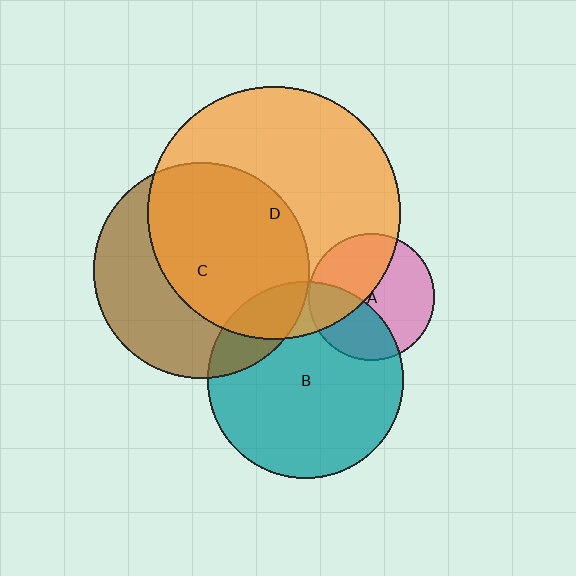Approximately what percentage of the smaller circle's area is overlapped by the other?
Approximately 20%.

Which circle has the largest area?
Circle D (orange).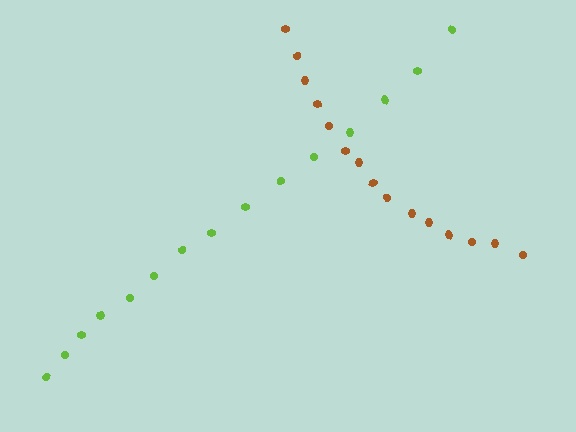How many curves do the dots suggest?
There are 2 distinct paths.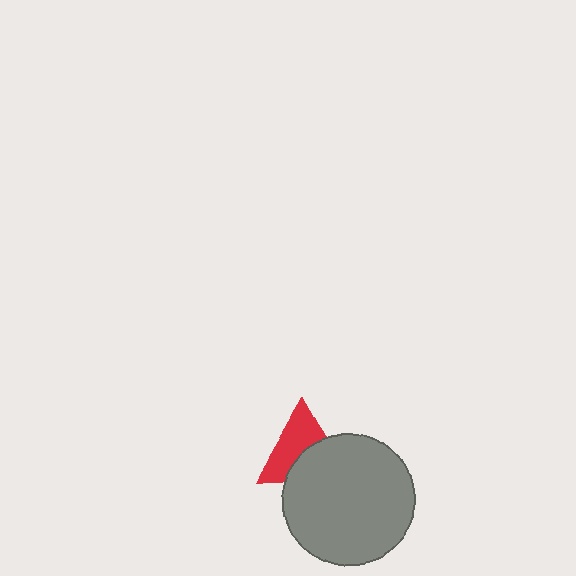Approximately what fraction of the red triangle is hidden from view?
Roughly 44% of the red triangle is hidden behind the gray circle.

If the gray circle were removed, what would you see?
You would see the complete red triangle.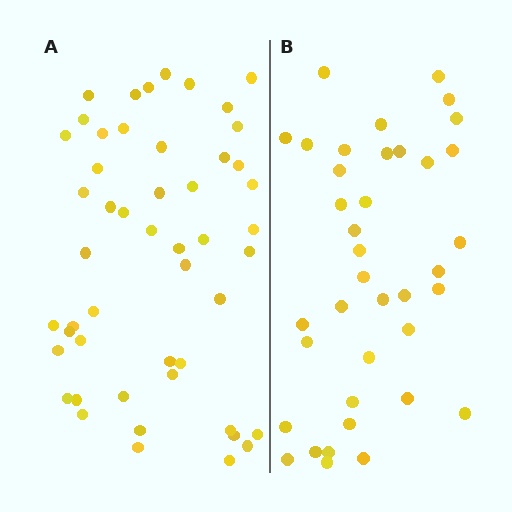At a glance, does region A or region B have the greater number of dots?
Region A (the left region) has more dots.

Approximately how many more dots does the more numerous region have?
Region A has roughly 12 or so more dots than region B.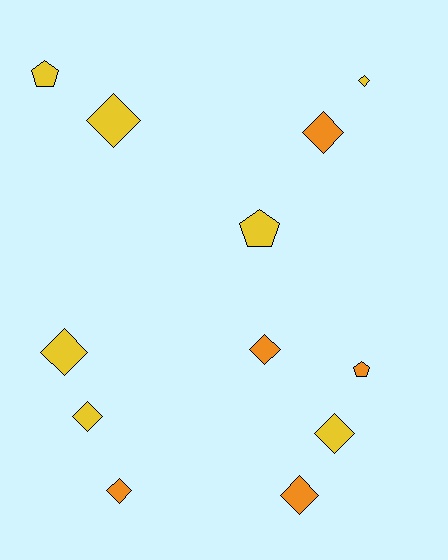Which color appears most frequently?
Yellow, with 7 objects.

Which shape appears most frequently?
Diamond, with 9 objects.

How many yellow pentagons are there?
There are 2 yellow pentagons.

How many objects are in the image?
There are 12 objects.